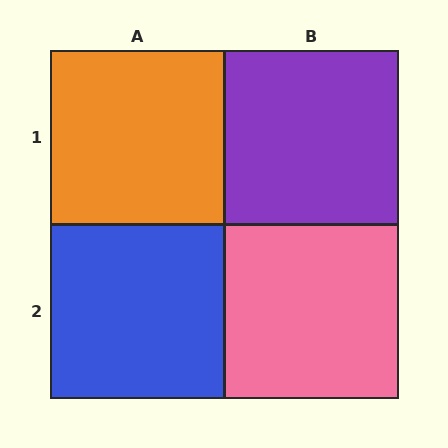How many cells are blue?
1 cell is blue.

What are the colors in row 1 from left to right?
Orange, purple.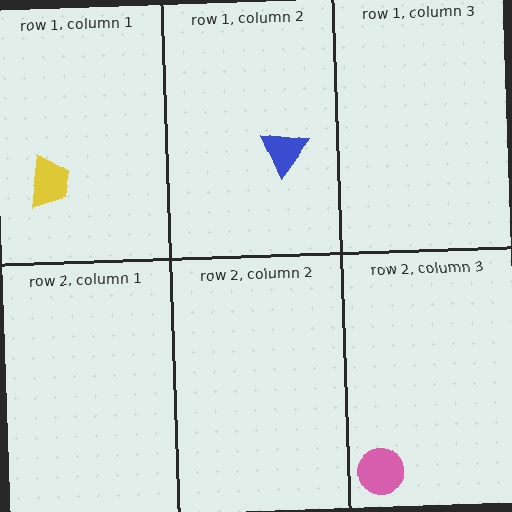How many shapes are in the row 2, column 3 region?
1.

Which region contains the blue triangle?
The row 1, column 2 region.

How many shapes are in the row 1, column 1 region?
1.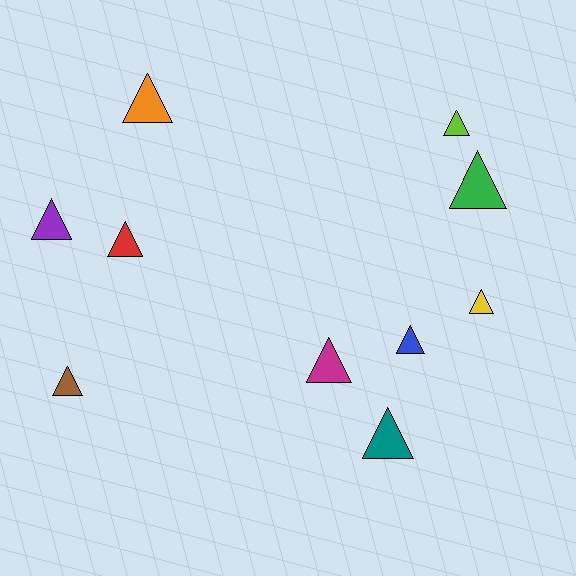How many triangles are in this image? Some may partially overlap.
There are 10 triangles.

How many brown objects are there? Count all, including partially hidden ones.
There is 1 brown object.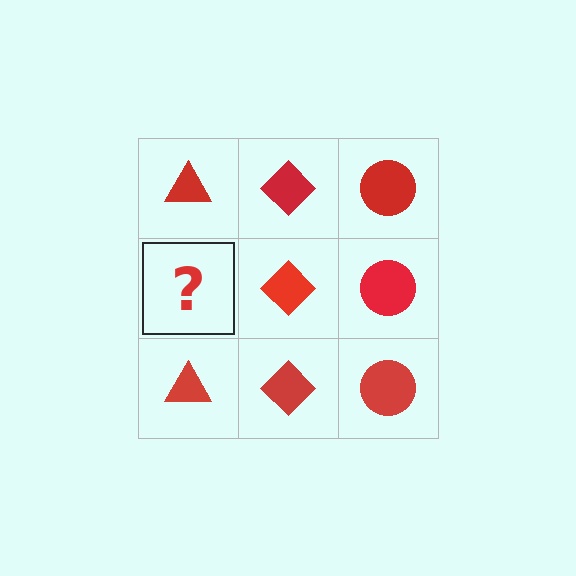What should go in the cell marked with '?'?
The missing cell should contain a red triangle.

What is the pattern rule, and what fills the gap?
The rule is that each column has a consistent shape. The gap should be filled with a red triangle.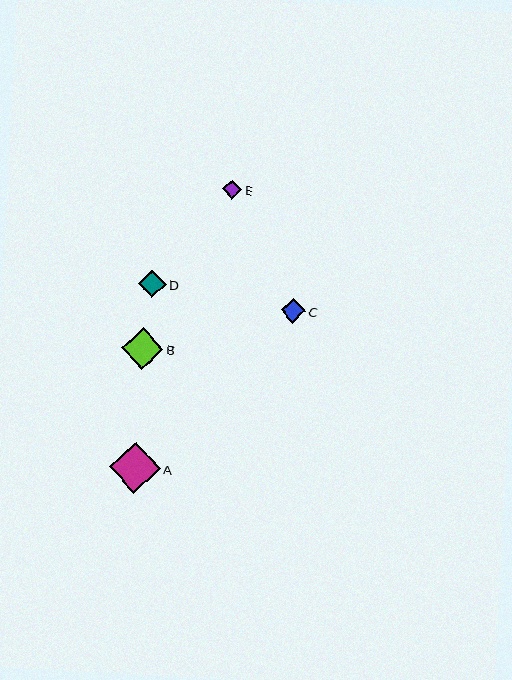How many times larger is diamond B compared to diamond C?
Diamond B is approximately 1.7 times the size of diamond C.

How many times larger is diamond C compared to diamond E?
Diamond C is approximately 1.3 times the size of diamond E.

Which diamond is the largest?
Diamond A is the largest with a size of approximately 51 pixels.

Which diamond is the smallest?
Diamond E is the smallest with a size of approximately 19 pixels.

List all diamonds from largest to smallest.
From largest to smallest: A, B, D, C, E.